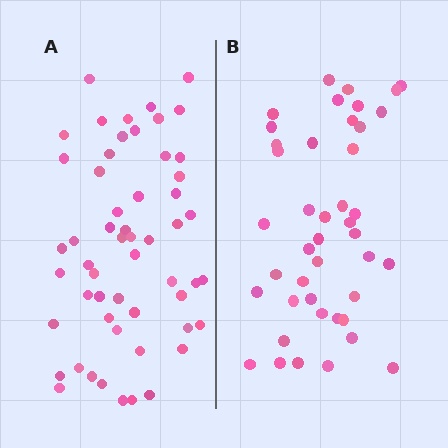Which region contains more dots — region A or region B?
Region A (the left region) has more dots.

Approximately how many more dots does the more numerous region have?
Region A has roughly 12 or so more dots than region B.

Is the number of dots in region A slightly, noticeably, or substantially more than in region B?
Region A has noticeably more, but not dramatically so. The ratio is roughly 1.3 to 1.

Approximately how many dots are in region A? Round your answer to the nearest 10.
About 60 dots. (The exact count is 55, which rounds to 60.)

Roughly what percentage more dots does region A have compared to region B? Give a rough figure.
About 30% more.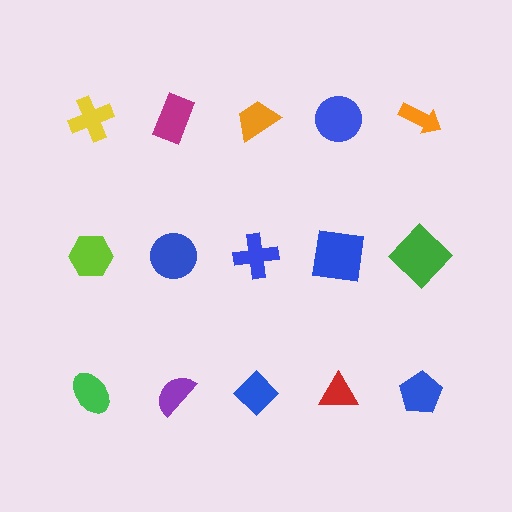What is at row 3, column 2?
A purple semicircle.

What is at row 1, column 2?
A magenta rectangle.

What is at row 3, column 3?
A blue diamond.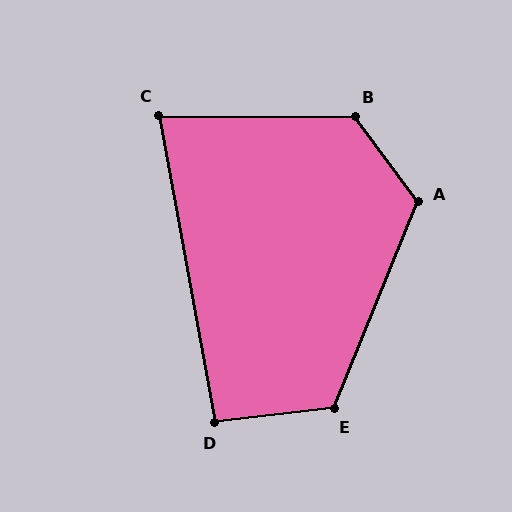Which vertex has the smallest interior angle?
C, at approximately 79 degrees.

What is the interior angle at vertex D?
Approximately 94 degrees (approximately right).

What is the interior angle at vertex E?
Approximately 119 degrees (obtuse).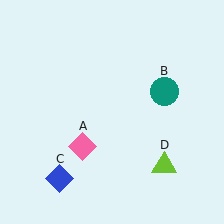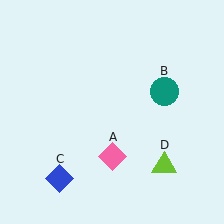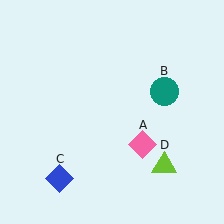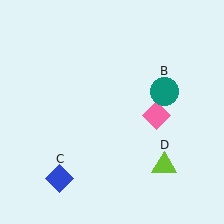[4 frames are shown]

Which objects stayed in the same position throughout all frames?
Teal circle (object B) and blue diamond (object C) and lime triangle (object D) remained stationary.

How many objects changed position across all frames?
1 object changed position: pink diamond (object A).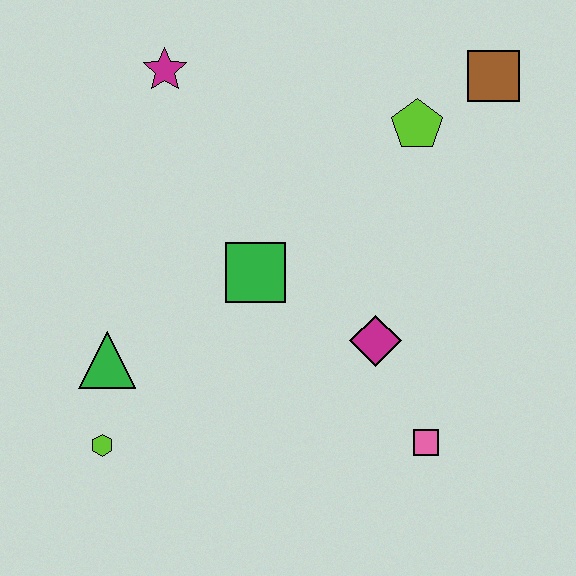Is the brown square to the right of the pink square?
Yes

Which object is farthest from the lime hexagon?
The brown square is farthest from the lime hexagon.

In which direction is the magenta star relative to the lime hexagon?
The magenta star is above the lime hexagon.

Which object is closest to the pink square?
The magenta diamond is closest to the pink square.